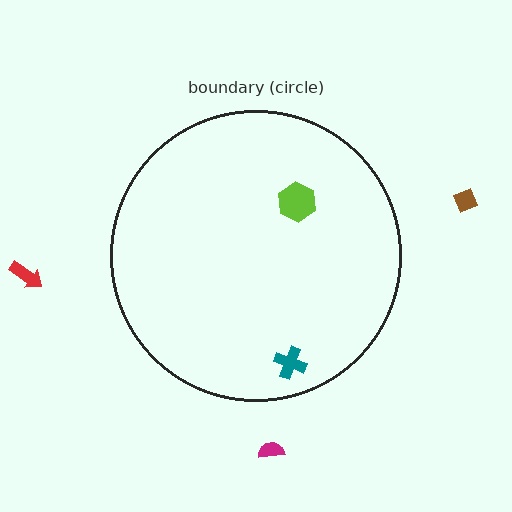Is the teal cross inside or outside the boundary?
Inside.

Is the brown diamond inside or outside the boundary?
Outside.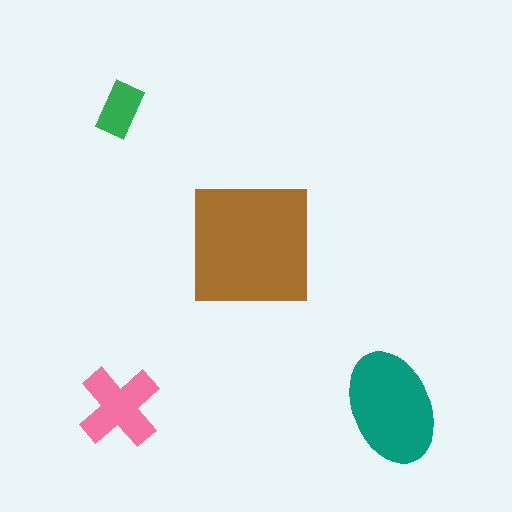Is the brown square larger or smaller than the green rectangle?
Larger.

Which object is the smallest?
The green rectangle.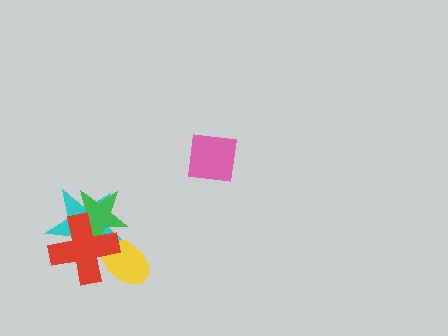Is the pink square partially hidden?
No, no other shape covers it.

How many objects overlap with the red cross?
3 objects overlap with the red cross.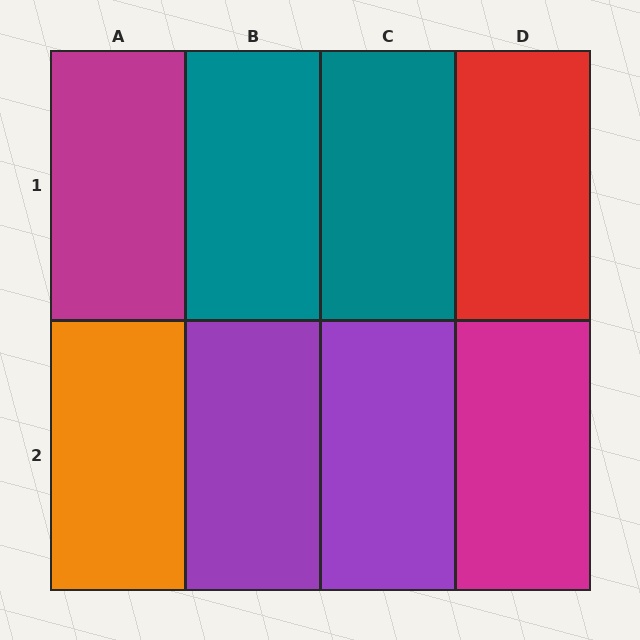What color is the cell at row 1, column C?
Teal.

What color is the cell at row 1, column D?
Red.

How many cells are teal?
2 cells are teal.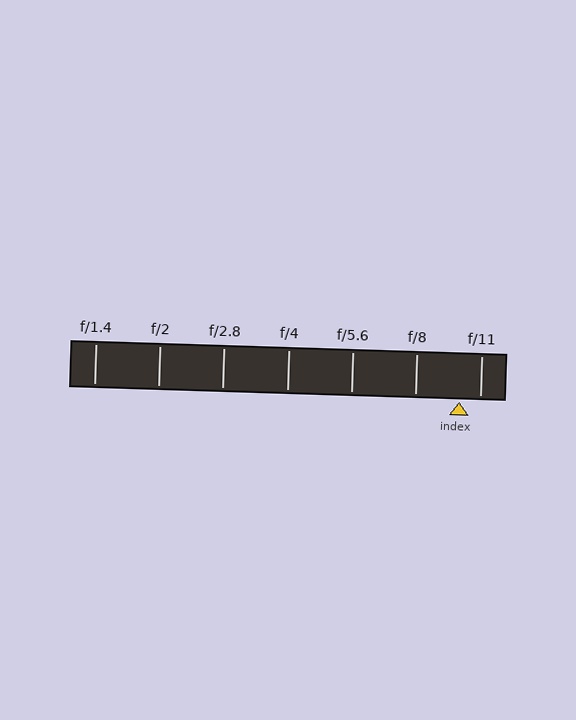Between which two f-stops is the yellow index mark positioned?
The index mark is between f/8 and f/11.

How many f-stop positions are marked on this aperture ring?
There are 7 f-stop positions marked.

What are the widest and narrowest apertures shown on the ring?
The widest aperture shown is f/1.4 and the narrowest is f/11.